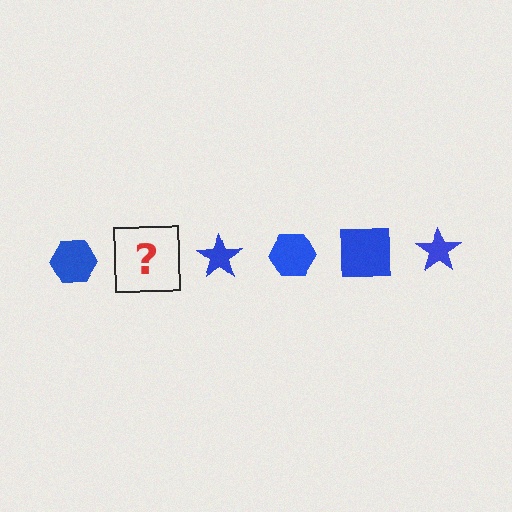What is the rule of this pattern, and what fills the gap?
The rule is that the pattern cycles through hexagon, square, star shapes in blue. The gap should be filled with a blue square.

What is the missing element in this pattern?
The missing element is a blue square.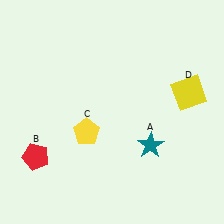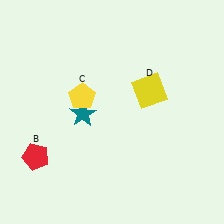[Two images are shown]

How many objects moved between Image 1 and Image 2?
3 objects moved between the two images.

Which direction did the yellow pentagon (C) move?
The yellow pentagon (C) moved up.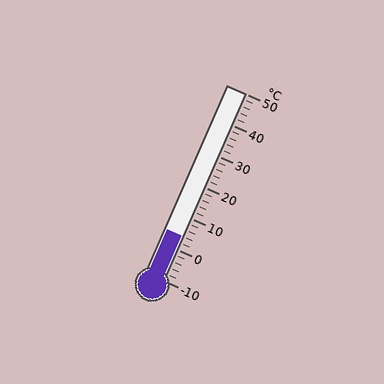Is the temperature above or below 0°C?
The temperature is above 0°C.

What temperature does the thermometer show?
The thermometer shows approximately 4°C.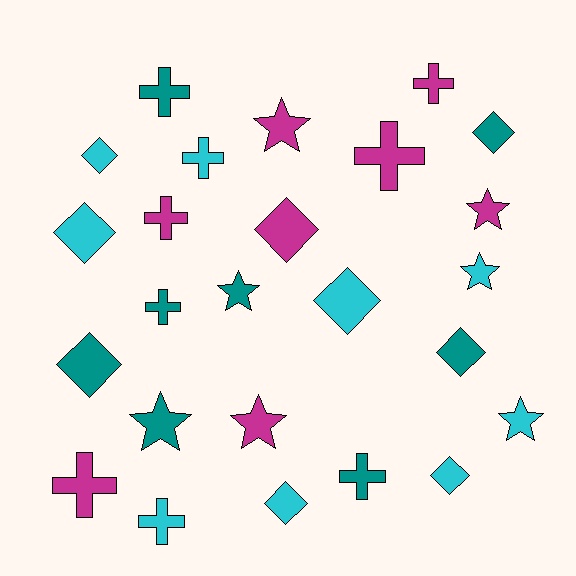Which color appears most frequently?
Cyan, with 9 objects.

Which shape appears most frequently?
Cross, with 9 objects.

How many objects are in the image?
There are 25 objects.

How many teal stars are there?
There are 2 teal stars.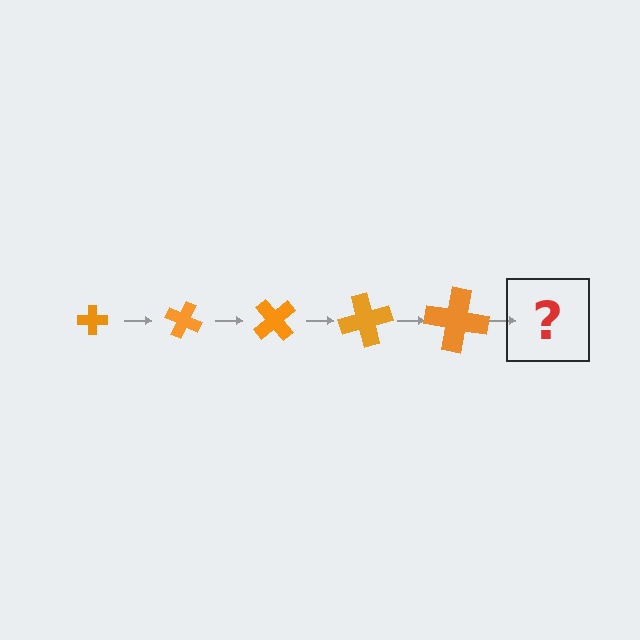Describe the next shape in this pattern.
It should be a cross, larger than the previous one and rotated 125 degrees from the start.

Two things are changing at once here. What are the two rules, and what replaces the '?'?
The two rules are that the cross grows larger each step and it rotates 25 degrees each step. The '?' should be a cross, larger than the previous one and rotated 125 degrees from the start.